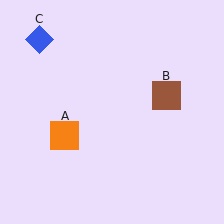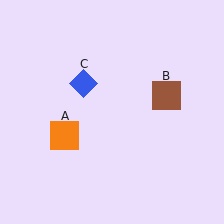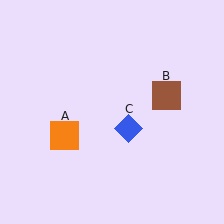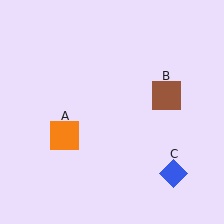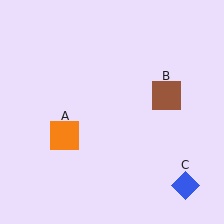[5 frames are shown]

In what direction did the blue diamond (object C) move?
The blue diamond (object C) moved down and to the right.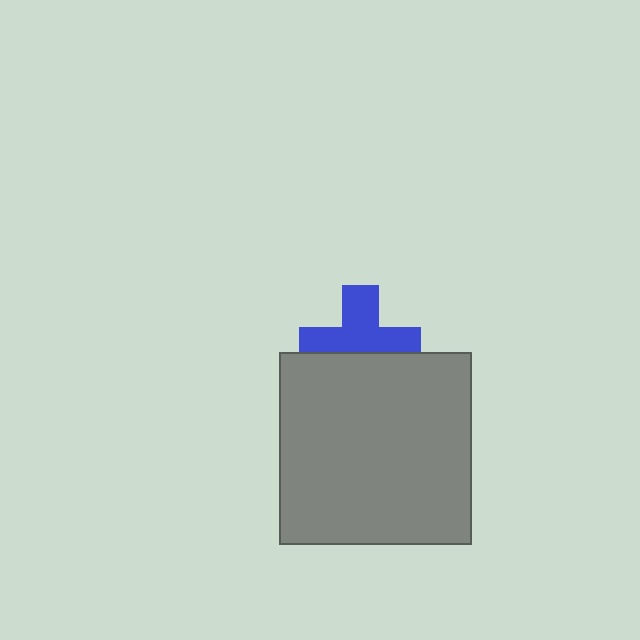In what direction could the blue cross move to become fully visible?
The blue cross could move up. That would shift it out from behind the gray square entirely.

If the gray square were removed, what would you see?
You would see the complete blue cross.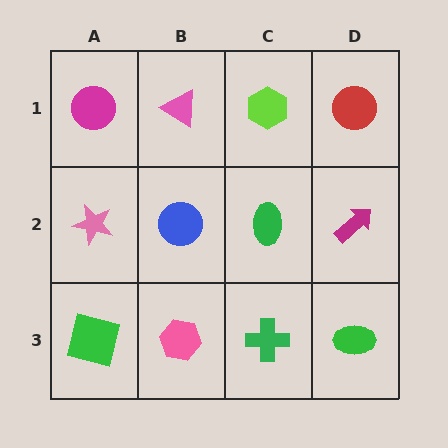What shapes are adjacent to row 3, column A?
A pink star (row 2, column A), a pink hexagon (row 3, column B).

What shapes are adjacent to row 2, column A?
A magenta circle (row 1, column A), a green square (row 3, column A), a blue circle (row 2, column B).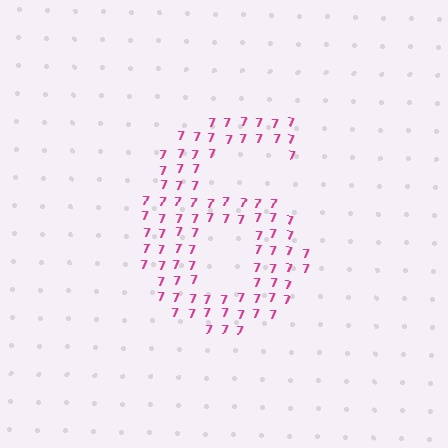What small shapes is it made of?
It is made of small digit 7's.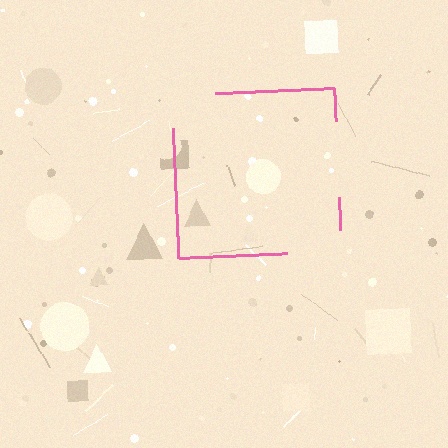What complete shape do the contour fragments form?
The contour fragments form a square.